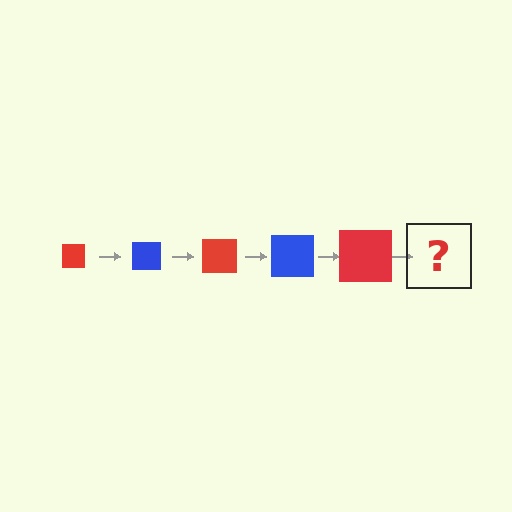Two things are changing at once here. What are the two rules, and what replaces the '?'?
The two rules are that the square grows larger each step and the color cycles through red and blue. The '?' should be a blue square, larger than the previous one.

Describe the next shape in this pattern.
It should be a blue square, larger than the previous one.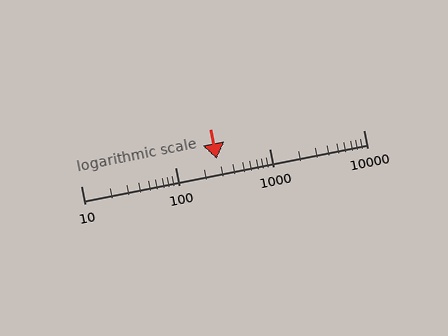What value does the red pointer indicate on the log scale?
The pointer indicates approximately 280.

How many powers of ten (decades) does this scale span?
The scale spans 3 decades, from 10 to 10000.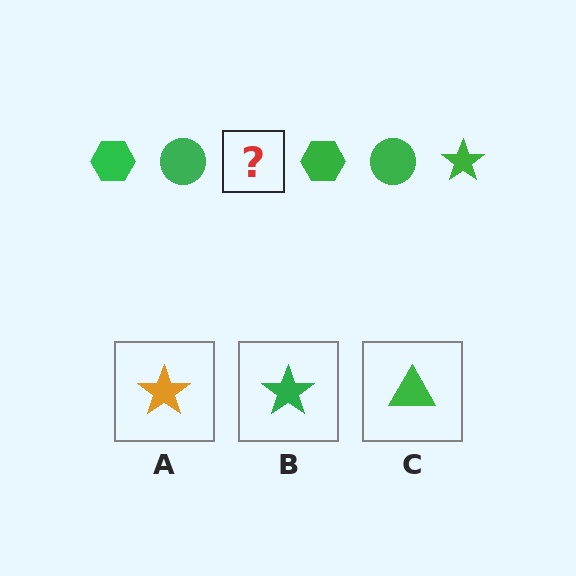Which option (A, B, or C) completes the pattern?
B.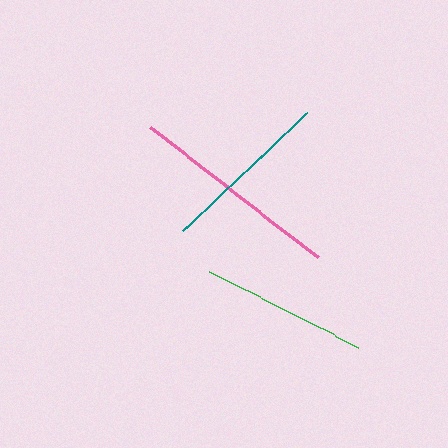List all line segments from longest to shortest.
From longest to shortest: pink, teal, green.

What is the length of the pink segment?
The pink segment is approximately 212 pixels long.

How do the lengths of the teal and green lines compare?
The teal and green lines are approximately the same length.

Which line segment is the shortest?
The green line is the shortest at approximately 167 pixels.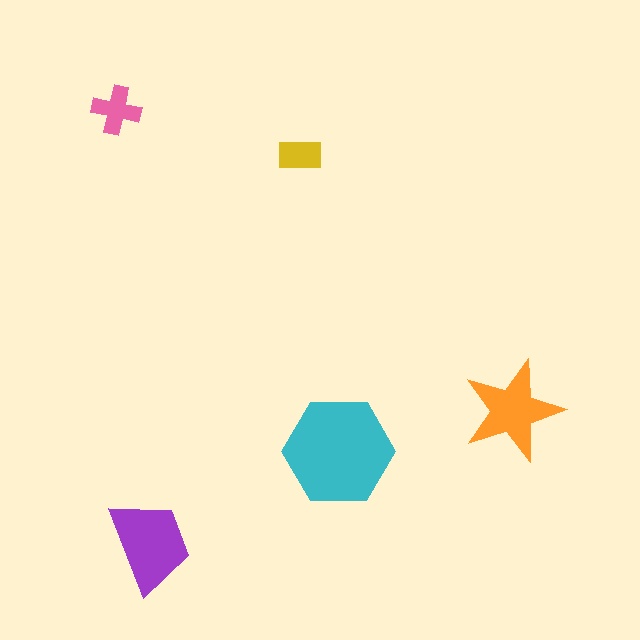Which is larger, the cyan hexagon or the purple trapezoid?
The cyan hexagon.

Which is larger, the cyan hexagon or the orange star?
The cyan hexagon.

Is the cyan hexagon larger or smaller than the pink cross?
Larger.